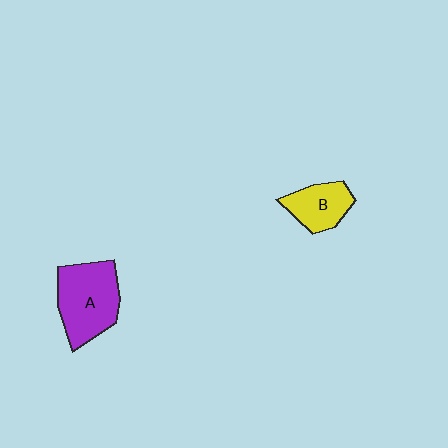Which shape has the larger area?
Shape A (purple).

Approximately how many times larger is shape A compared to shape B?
Approximately 1.7 times.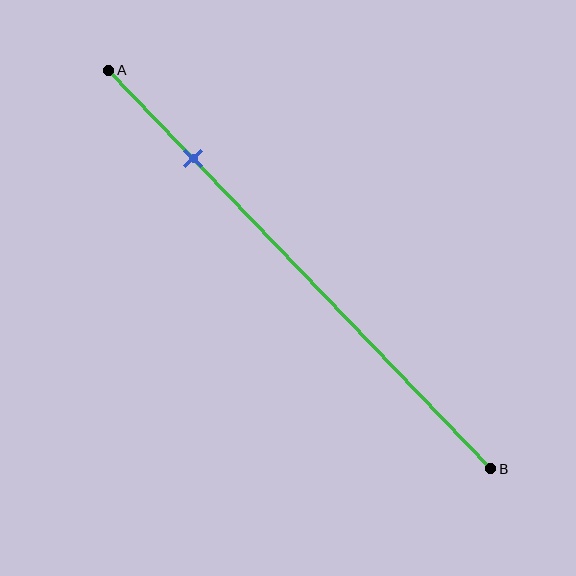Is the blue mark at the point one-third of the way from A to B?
No, the mark is at about 20% from A, not at the 33% one-third point.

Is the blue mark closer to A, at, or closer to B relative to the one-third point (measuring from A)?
The blue mark is closer to point A than the one-third point of segment AB.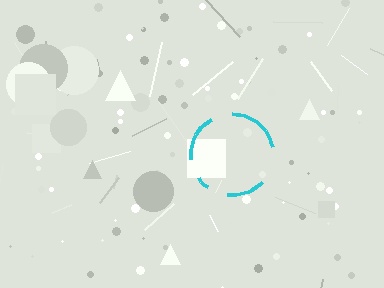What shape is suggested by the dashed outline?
The dashed outline suggests a circle.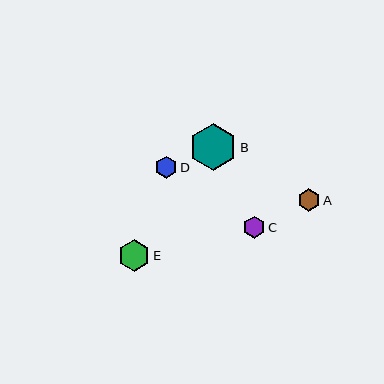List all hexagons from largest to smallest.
From largest to smallest: B, E, A, D, C.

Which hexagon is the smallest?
Hexagon C is the smallest with a size of approximately 22 pixels.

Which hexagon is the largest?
Hexagon B is the largest with a size of approximately 47 pixels.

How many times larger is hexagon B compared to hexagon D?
Hexagon B is approximately 2.2 times the size of hexagon D.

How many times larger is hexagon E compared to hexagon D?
Hexagon E is approximately 1.4 times the size of hexagon D.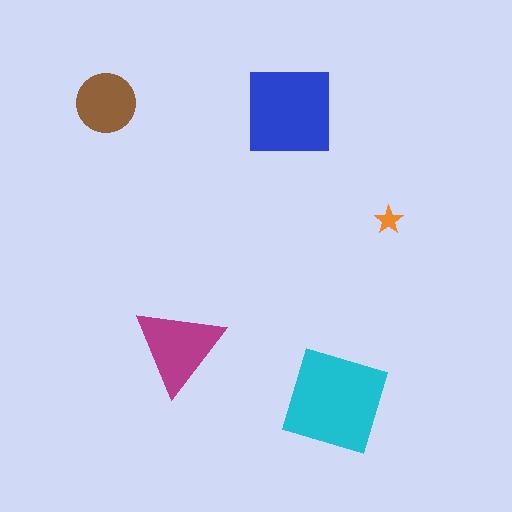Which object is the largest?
The cyan diamond.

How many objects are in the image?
There are 5 objects in the image.